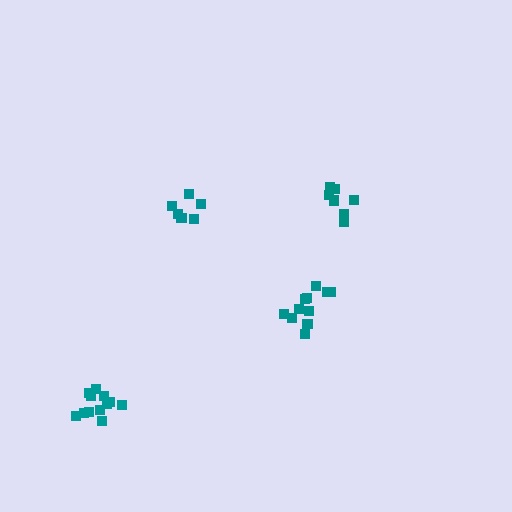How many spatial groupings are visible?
There are 4 spatial groupings.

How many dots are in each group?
Group 1: 6 dots, Group 2: 7 dots, Group 3: 12 dots, Group 4: 11 dots (36 total).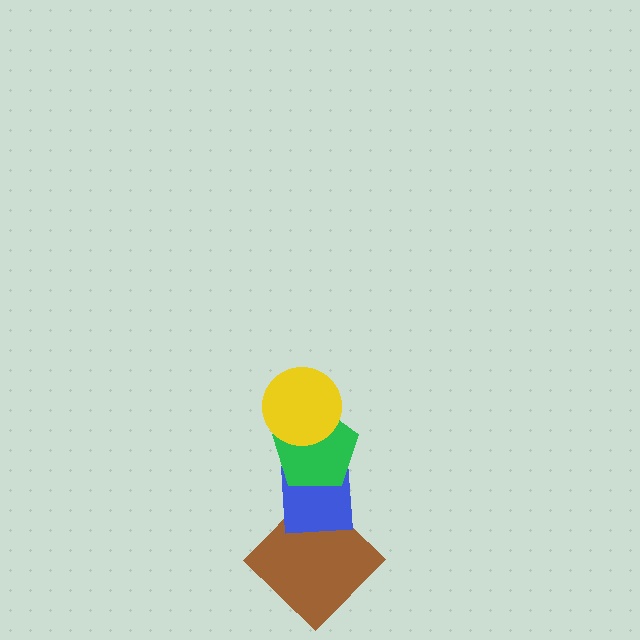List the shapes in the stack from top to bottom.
From top to bottom: the yellow circle, the green pentagon, the blue square, the brown diamond.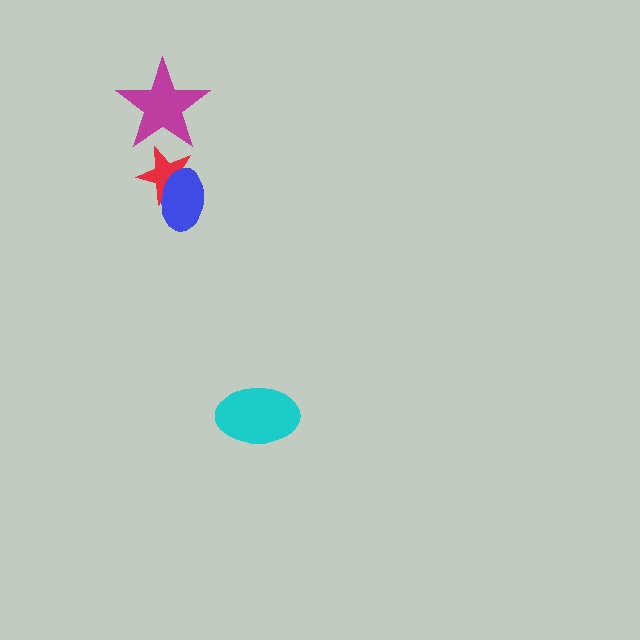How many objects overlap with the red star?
2 objects overlap with the red star.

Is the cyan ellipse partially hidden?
No, no other shape covers it.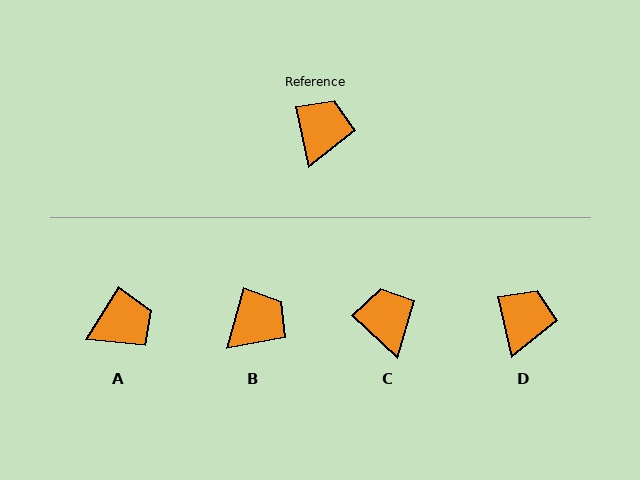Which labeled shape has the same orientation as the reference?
D.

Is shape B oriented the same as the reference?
No, it is off by about 29 degrees.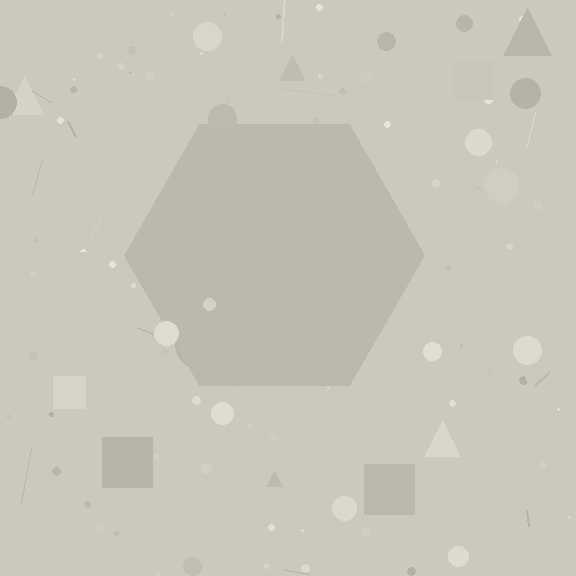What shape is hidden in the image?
A hexagon is hidden in the image.